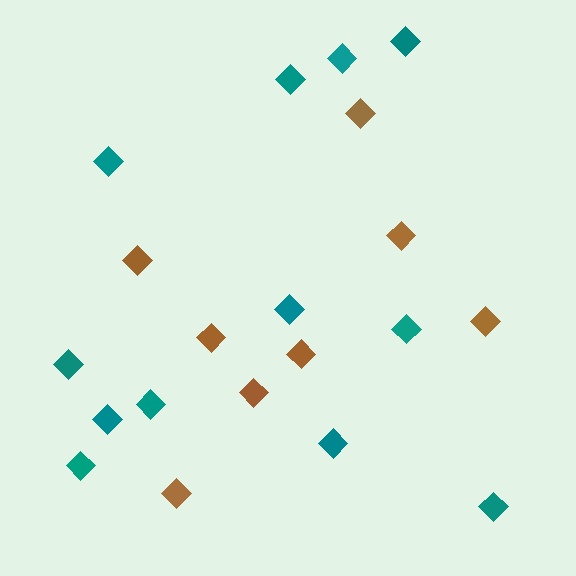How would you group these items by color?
There are 2 groups: one group of brown diamonds (8) and one group of teal diamonds (12).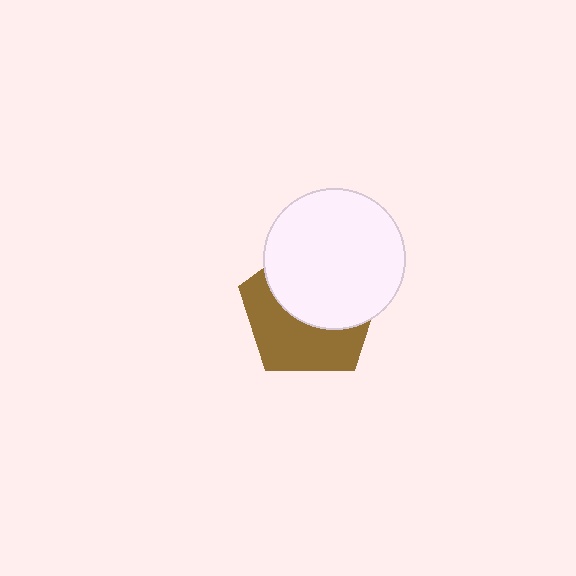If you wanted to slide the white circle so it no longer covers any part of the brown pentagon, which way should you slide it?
Slide it up — that is the most direct way to separate the two shapes.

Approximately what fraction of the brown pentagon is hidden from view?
Roughly 53% of the brown pentagon is hidden behind the white circle.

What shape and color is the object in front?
The object in front is a white circle.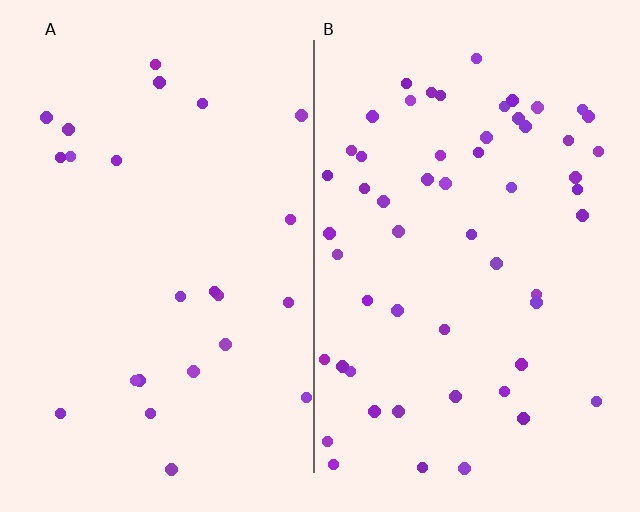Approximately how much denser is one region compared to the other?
Approximately 2.3× — region B over region A.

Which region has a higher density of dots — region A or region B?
B (the right).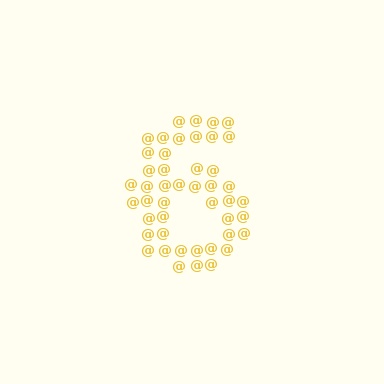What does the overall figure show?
The overall figure shows the digit 6.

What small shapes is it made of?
It is made of small at signs.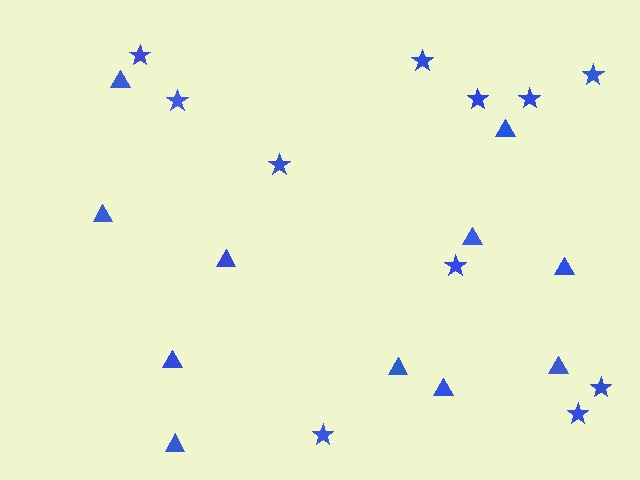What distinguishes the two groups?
There are 2 groups: one group of stars (11) and one group of triangles (11).